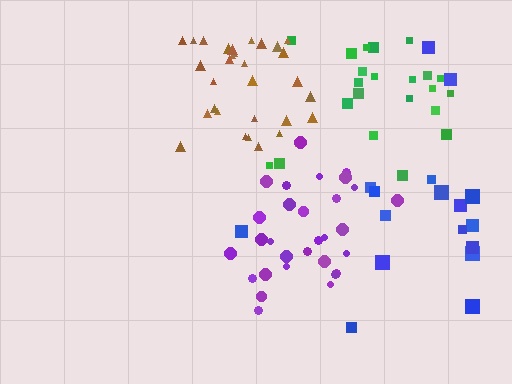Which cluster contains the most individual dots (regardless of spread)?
Brown (31).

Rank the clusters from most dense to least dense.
purple, brown, green, blue.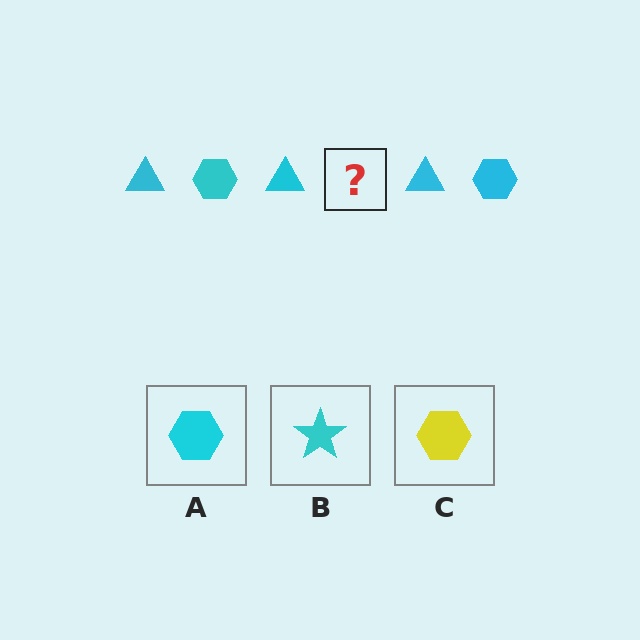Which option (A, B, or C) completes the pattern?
A.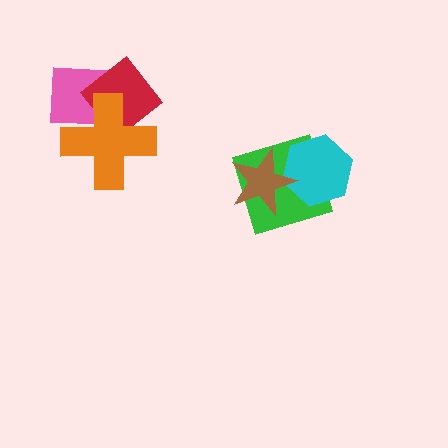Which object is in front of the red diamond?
The orange cross is in front of the red diamond.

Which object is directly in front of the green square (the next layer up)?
The cyan hexagon is directly in front of the green square.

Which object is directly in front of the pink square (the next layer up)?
The red diamond is directly in front of the pink square.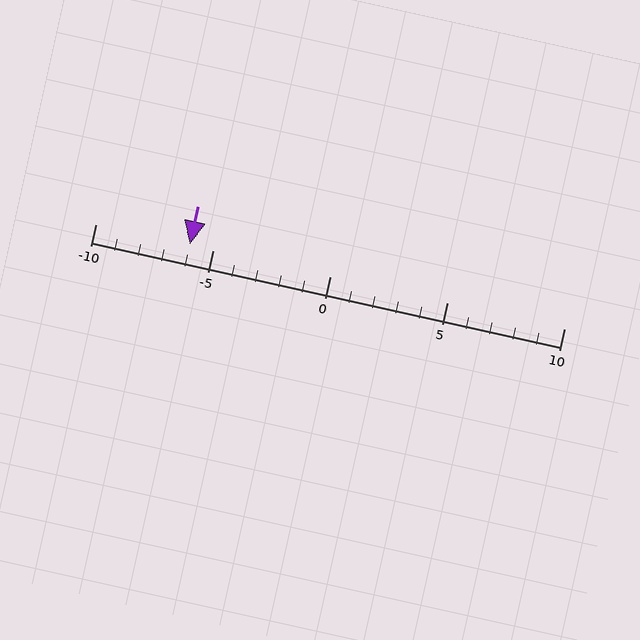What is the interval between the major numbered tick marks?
The major tick marks are spaced 5 units apart.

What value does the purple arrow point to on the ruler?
The purple arrow points to approximately -6.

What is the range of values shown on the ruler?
The ruler shows values from -10 to 10.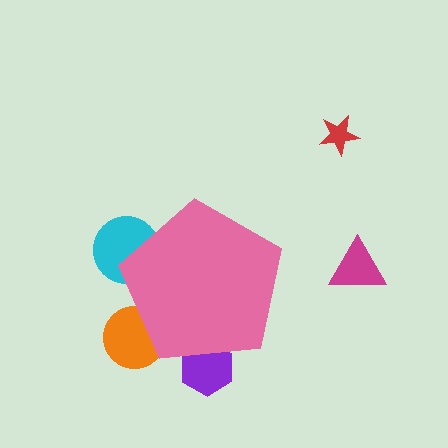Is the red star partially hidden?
No, the red star is fully visible.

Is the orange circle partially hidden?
Yes, the orange circle is partially hidden behind the pink pentagon.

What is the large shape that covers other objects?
A pink pentagon.